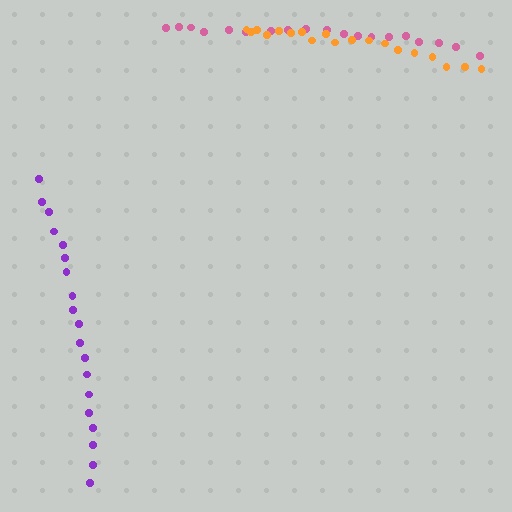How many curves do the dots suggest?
There are 3 distinct paths.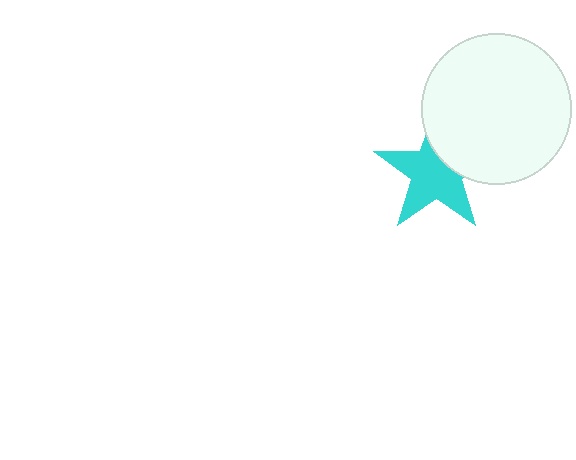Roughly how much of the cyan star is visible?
Most of it is visible (roughly 69%).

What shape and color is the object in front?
The object in front is a white circle.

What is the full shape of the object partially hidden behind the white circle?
The partially hidden object is a cyan star.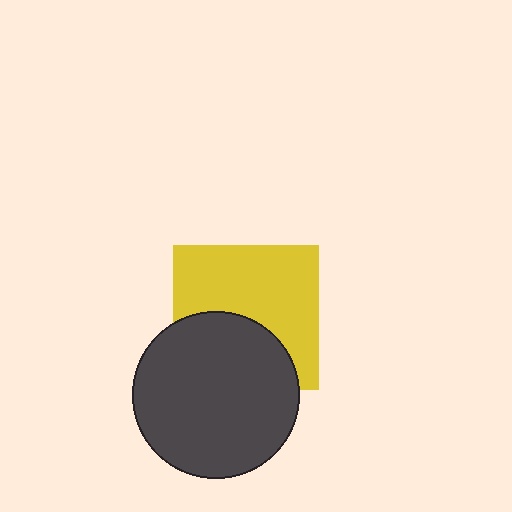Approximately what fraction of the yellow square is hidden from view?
Roughly 39% of the yellow square is hidden behind the dark gray circle.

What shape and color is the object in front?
The object in front is a dark gray circle.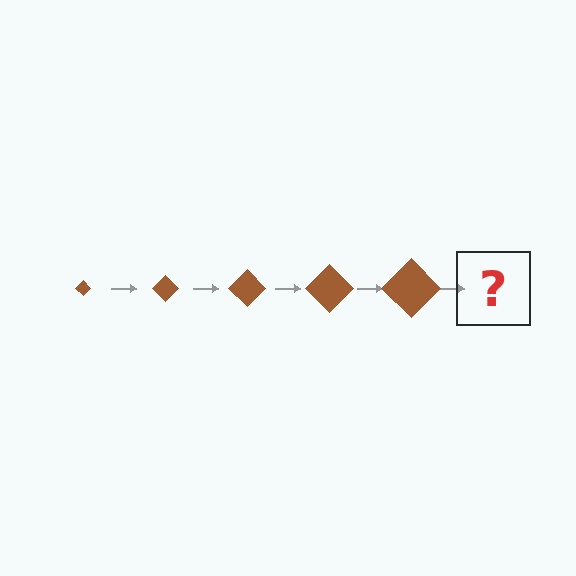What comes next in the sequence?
The next element should be a brown diamond, larger than the previous one.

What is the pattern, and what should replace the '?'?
The pattern is that the diamond gets progressively larger each step. The '?' should be a brown diamond, larger than the previous one.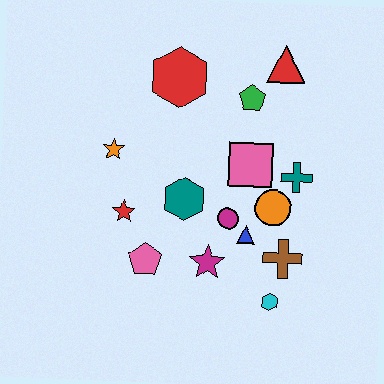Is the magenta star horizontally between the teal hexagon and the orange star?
No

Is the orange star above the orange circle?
Yes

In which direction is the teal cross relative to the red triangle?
The teal cross is below the red triangle.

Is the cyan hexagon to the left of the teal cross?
Yes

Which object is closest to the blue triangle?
The magenta circle is closest to the blue triangle.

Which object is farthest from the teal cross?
The orange star is farthest from the teal cross.